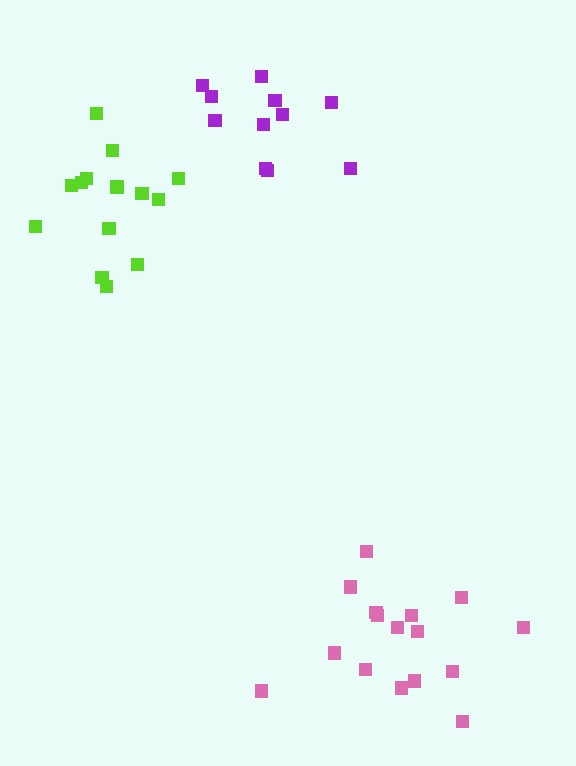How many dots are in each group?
Group 1: 11 dots, Group 2: 16 dots, Group 3: 14 dots (41 total).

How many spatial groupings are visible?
There are 3 spatial groupings.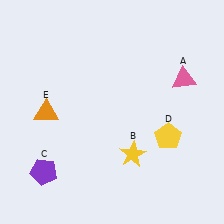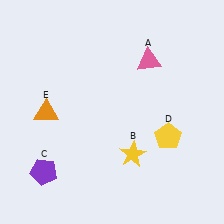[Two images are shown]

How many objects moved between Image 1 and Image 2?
1 object moved between the two images.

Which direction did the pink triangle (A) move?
The pink triangle (A) moved left.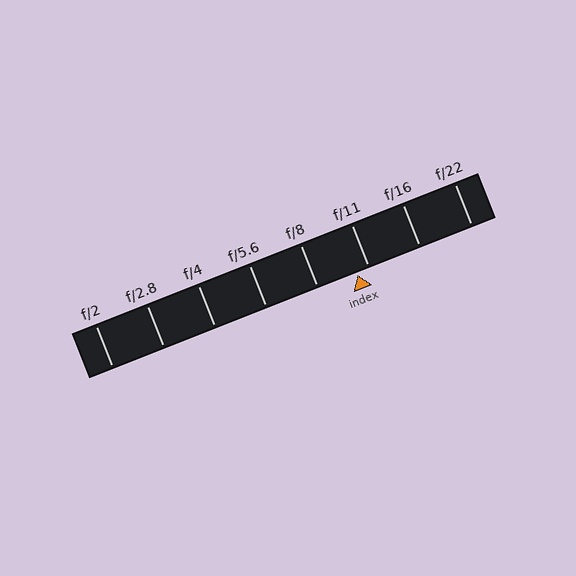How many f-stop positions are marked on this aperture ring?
There are 8 f-stop positions marked.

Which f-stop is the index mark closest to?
The index mark is closest to f/11.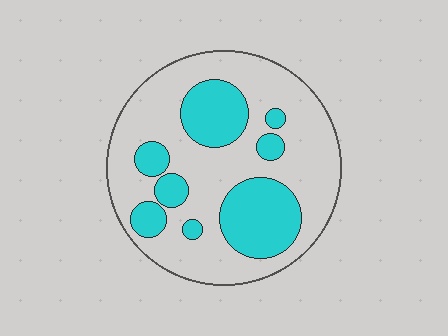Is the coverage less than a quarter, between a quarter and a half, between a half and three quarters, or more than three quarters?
Between a quarter and a half.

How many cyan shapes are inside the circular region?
8.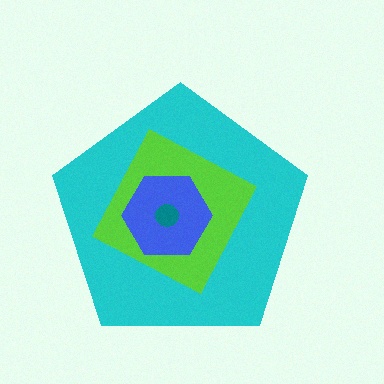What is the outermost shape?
The cyan pentagon.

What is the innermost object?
The teal circle.